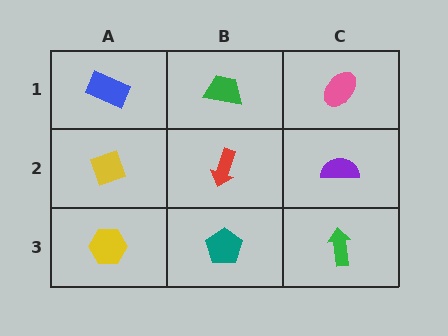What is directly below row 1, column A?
A yellow diamond.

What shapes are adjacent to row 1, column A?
A yellow diamond (row 2, column A), a green trapezoid (row 1, column B).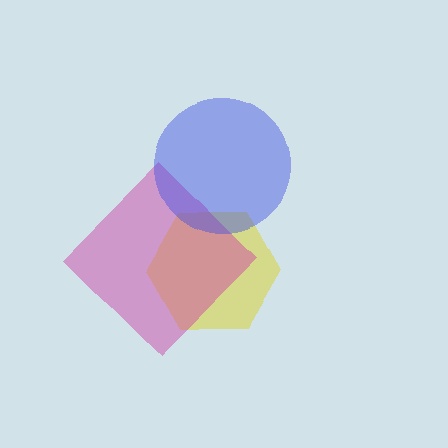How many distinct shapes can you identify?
There are 3 distinct shapes: a yellow hexagon, a magenta diamond, a blue circle.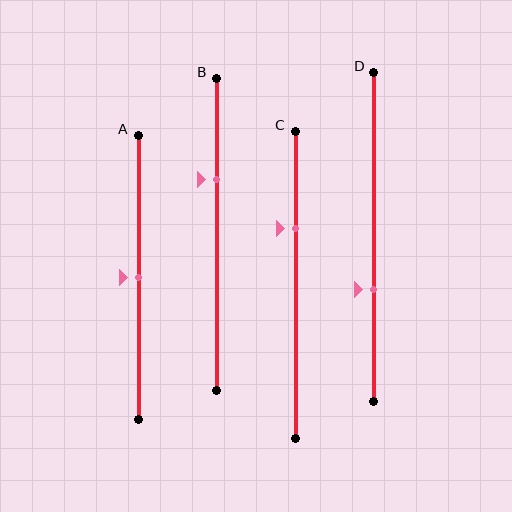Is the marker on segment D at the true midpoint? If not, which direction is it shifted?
No, the marker on segment D is shifted downward by about 16% of the segment length.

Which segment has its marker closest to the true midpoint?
Segment A has its marker closest to the true midpoint.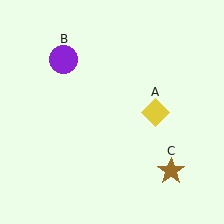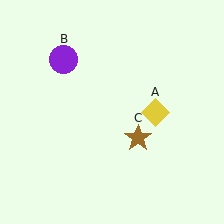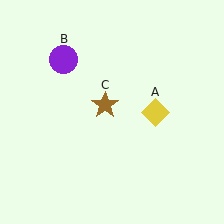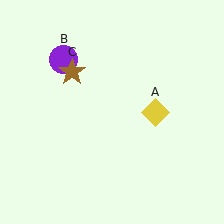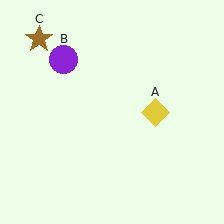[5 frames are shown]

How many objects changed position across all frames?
1 object changed position: brown star (object C).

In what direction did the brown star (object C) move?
The brown star (object C) moved up and to the left.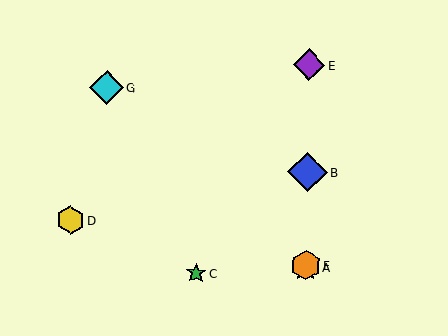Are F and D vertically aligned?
No, F is at x≈306 and D is at x≈70.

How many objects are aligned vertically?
4 objects (A, B, E, F) are aligned vertically.